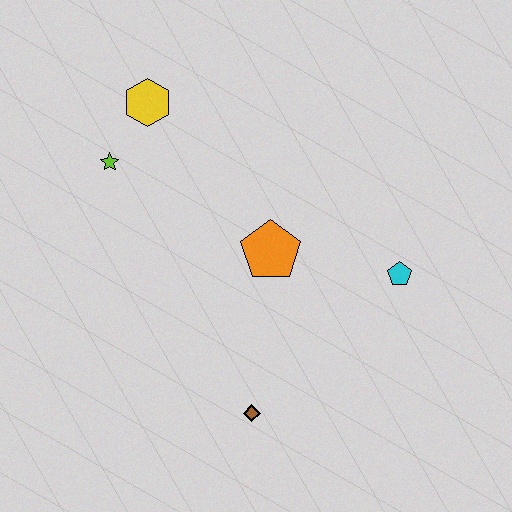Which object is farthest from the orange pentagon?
The yellow hexagon is farthest from the orange pentagon.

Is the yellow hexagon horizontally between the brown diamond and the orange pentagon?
No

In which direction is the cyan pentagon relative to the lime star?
The cyan pentagon is to the right of the lime star.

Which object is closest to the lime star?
The yellow hexagon is closest to the lime star.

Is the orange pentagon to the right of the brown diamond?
Yes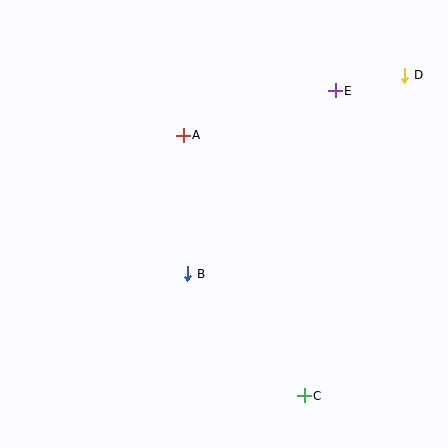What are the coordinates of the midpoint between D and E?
The midpoint between D and E is at (370, 83).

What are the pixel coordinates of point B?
Point B is at (188, 274).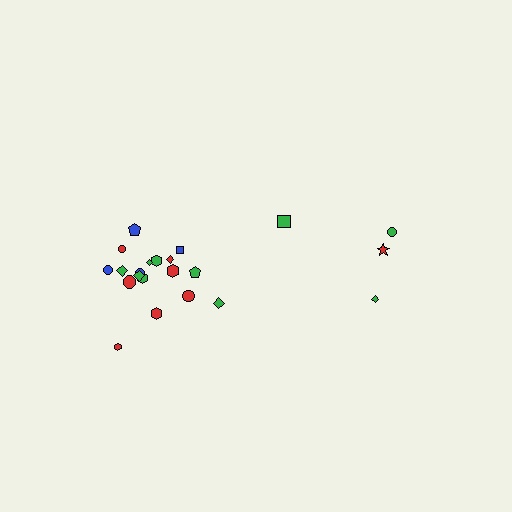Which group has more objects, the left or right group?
The left group.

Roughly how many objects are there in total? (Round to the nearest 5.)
Roughly 20 objects in total.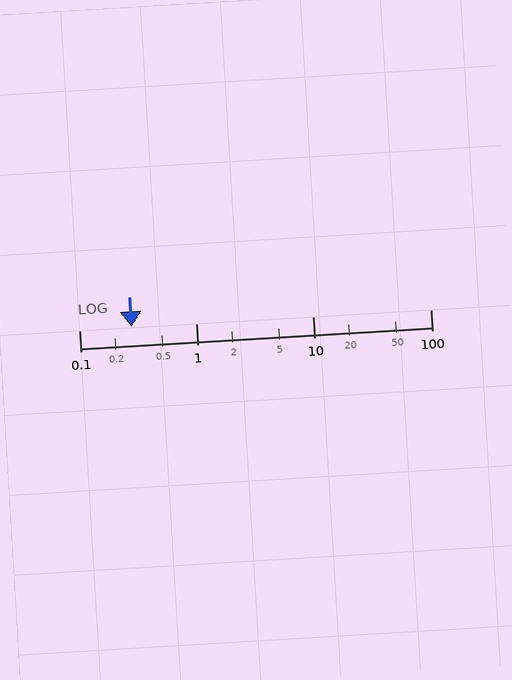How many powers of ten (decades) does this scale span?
The scale spans 3 decades, from 0.1 to 100.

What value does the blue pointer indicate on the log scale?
The pointer indicates approximately 0.28.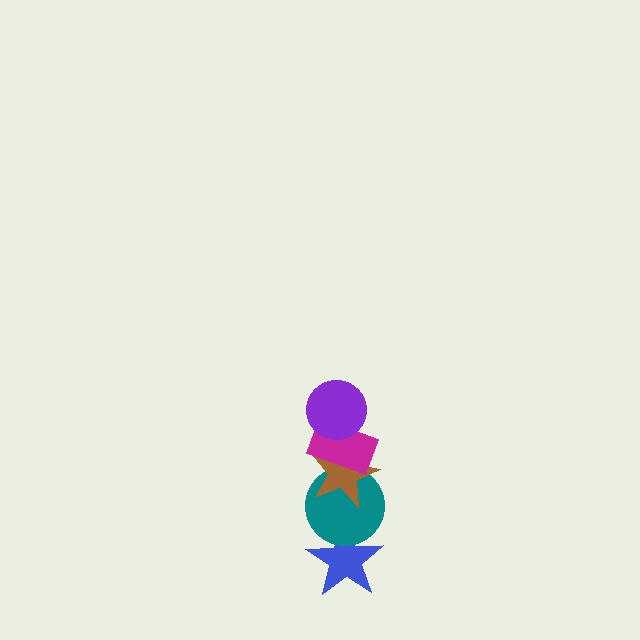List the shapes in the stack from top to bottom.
From top to bottom: the purple circle, the magenta rectangle, the brown star, the teal circle, the blue star.